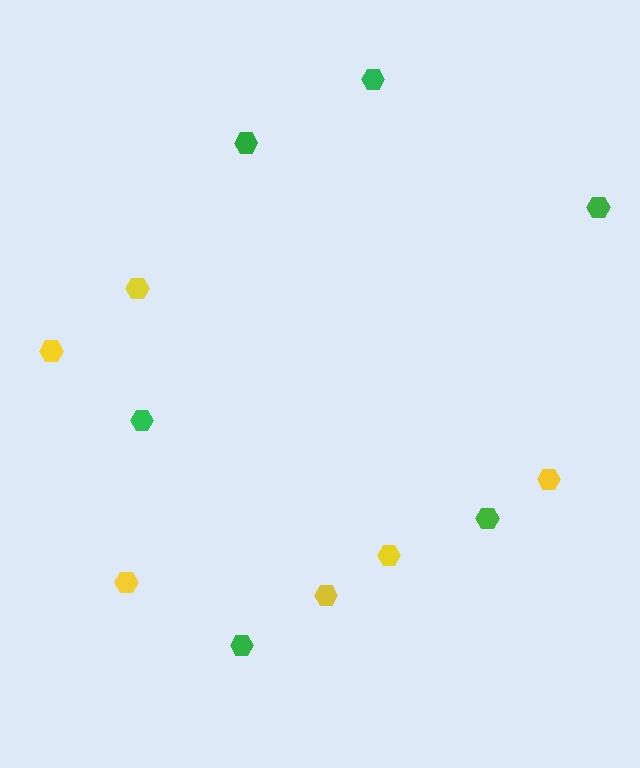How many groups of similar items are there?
There are 2 groups: one group of green hexagons (6) and one group of yellow hexagons (6).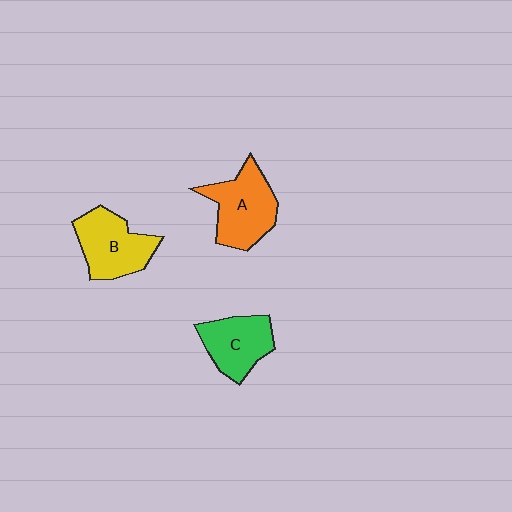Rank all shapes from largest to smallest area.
From largest to smallest: A (orange), B (yellow), C (green).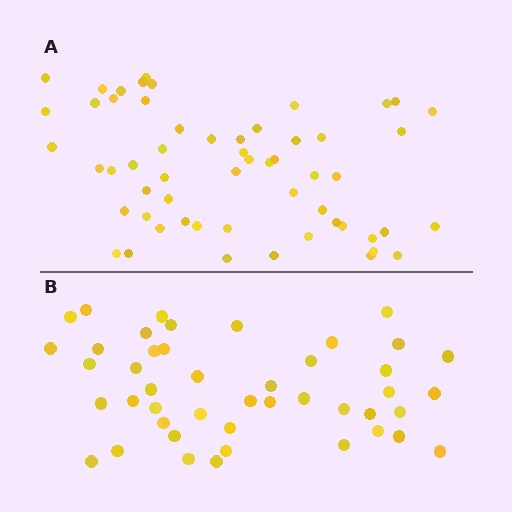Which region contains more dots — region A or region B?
Region A (the top region) has more dots.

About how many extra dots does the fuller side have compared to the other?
Region A has roughly 12 or so more dots than region B.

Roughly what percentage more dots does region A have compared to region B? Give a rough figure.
About 25% more.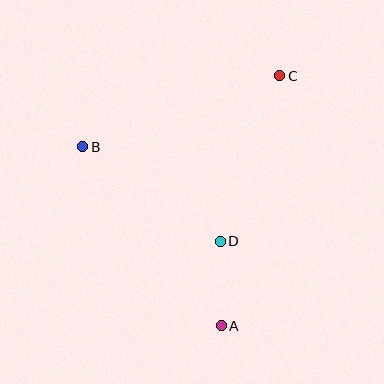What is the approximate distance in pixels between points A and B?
The distance between A and B is approximately 226 pixels.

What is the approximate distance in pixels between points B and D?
The distance between B and D is approximately 167 pixels.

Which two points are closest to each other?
Points A and D are closest to each other.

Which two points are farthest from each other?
Points A and C are farthest from each other.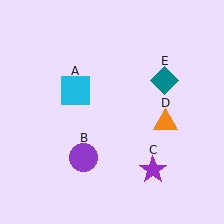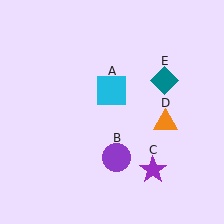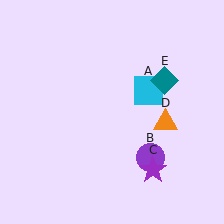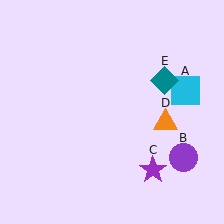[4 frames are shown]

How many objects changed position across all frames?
2 objects changed position: cyan square (object A), purple circle (object B).